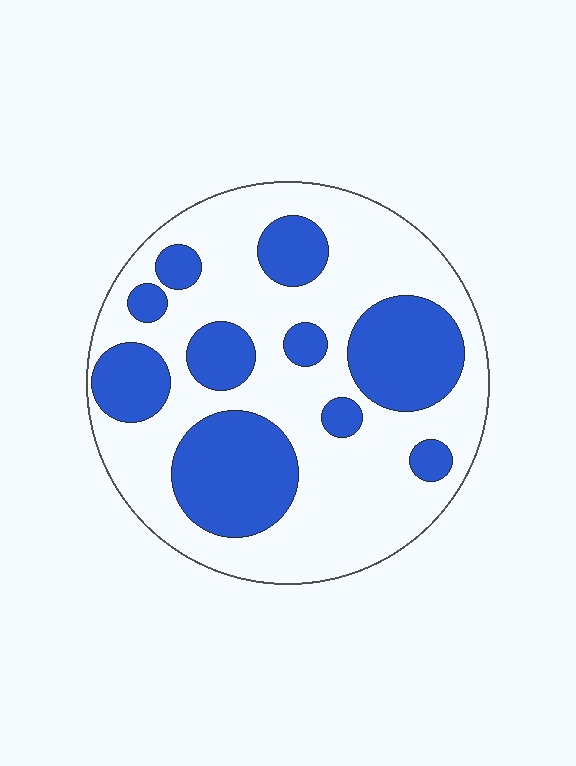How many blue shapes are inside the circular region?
10.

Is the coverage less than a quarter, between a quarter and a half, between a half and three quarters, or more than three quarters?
Between a quarter and a half.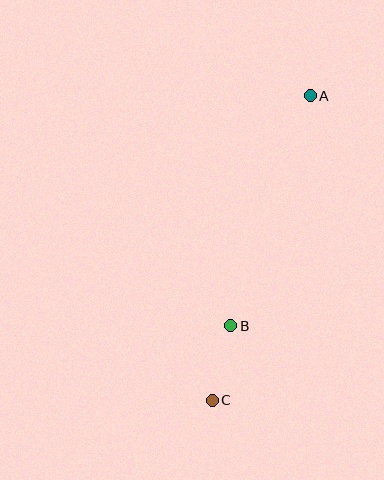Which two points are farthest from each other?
Points A and C are farthest from each other.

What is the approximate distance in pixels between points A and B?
The distance between A and B is approximately 244 pixels.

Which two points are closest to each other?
Points B and C are closest to each other.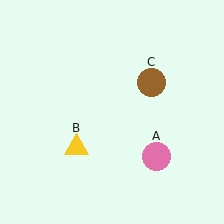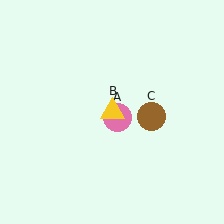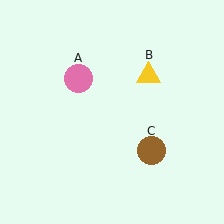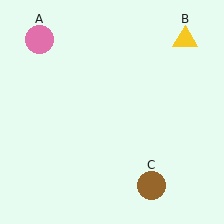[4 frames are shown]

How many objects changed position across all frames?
3 objects changed position: pink circle (object A), yellow triangle (object B), brown circle (object C).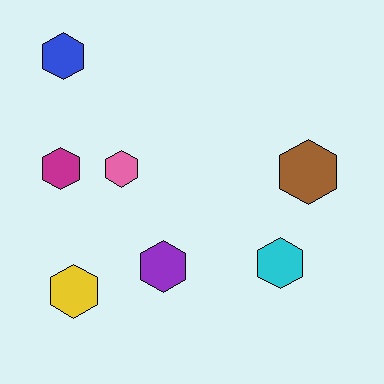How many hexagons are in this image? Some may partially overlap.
There are 7 hexagons.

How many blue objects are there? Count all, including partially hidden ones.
There is 1 blue object.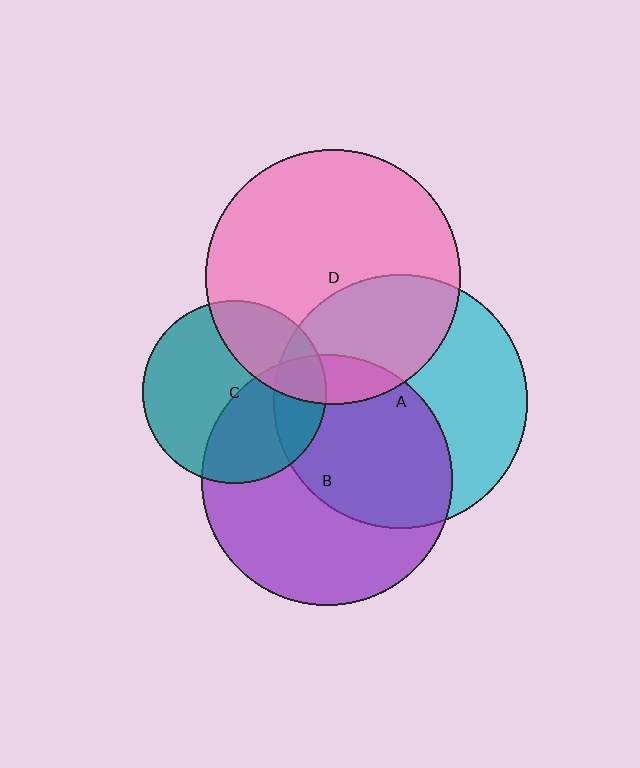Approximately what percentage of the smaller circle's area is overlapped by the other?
Approximately 20%.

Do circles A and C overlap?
Yes.